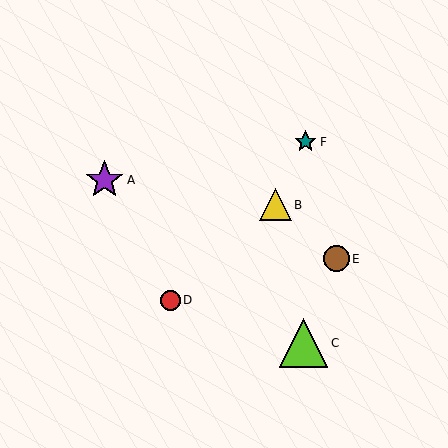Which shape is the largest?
The lime triangle (labeled C) is the largest.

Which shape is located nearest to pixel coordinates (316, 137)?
The teal star (labeled F) at (306, 142) is nearest to that location.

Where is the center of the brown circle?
The center of the brown circle is at (336, 259).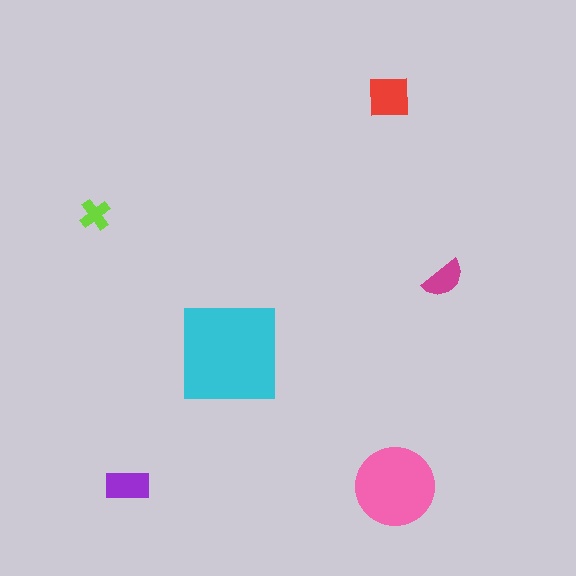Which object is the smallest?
The lime cross.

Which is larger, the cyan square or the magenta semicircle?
The cyan square.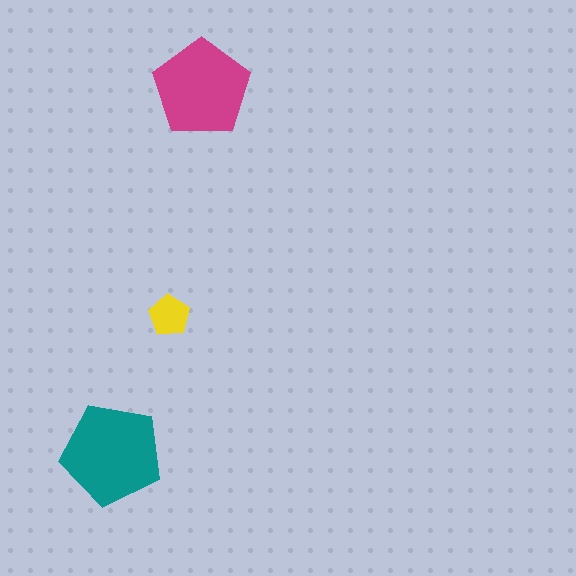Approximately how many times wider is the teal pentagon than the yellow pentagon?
About 2.5 times wider.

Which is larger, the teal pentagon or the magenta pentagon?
The teal one.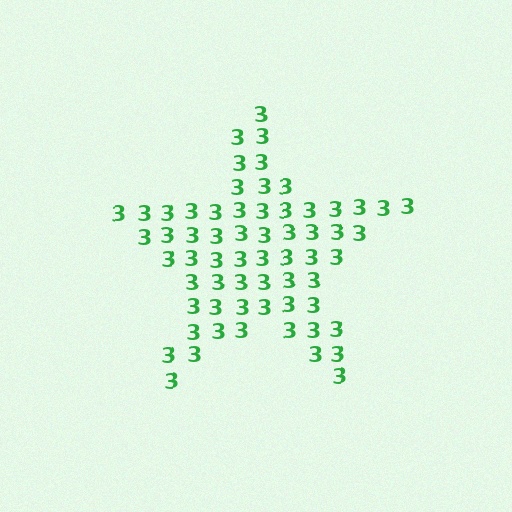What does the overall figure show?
The overall figure shows a star.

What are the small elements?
The small elements are digit 3's.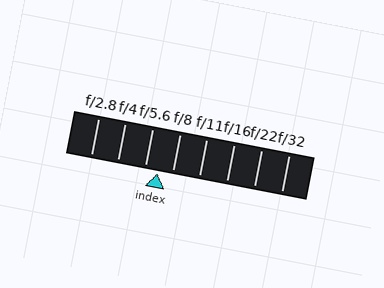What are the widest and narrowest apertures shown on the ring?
The widest aperture shown is f/2.8 and the narrowest is f/32.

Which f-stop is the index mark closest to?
The index mark is closest to f/5.6.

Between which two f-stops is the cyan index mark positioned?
The index mark is between f/5.6 and f/8.